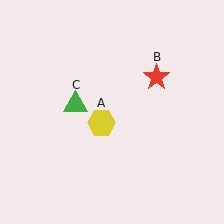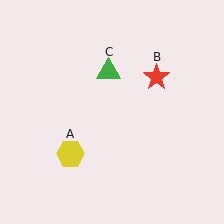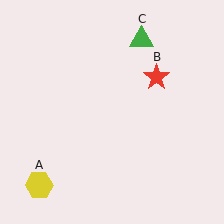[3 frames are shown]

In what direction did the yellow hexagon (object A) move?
The yellow hexagon (object A) moved down and to the left.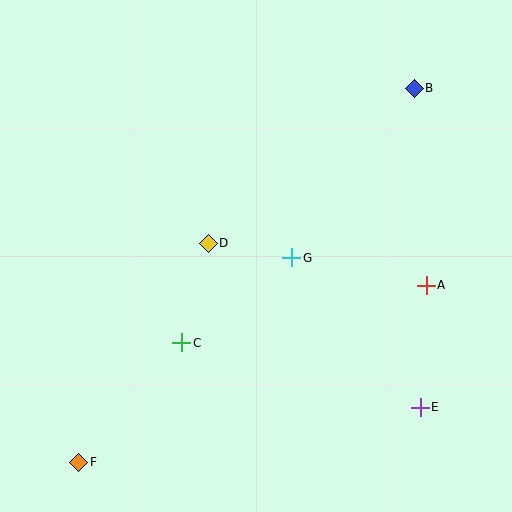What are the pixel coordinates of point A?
Point A is at (426, 285).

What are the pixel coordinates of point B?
Point B is at (414, 88).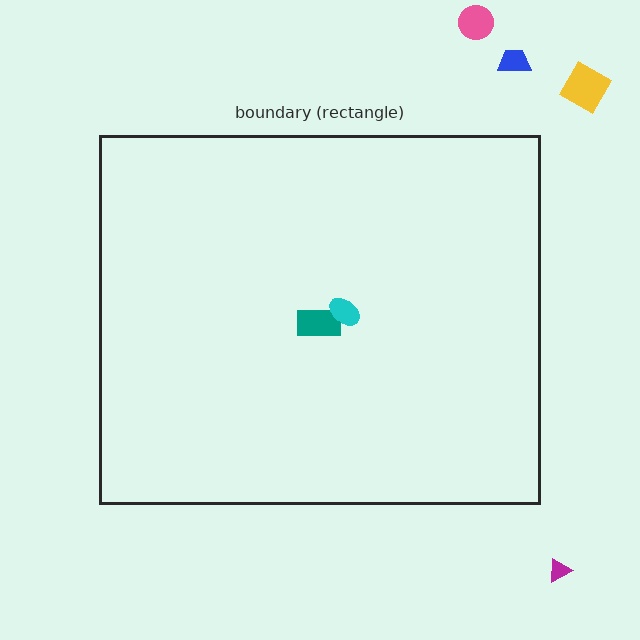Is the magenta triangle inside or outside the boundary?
Outside.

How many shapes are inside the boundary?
2 inside, 4 outside.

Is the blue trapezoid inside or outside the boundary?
Outside.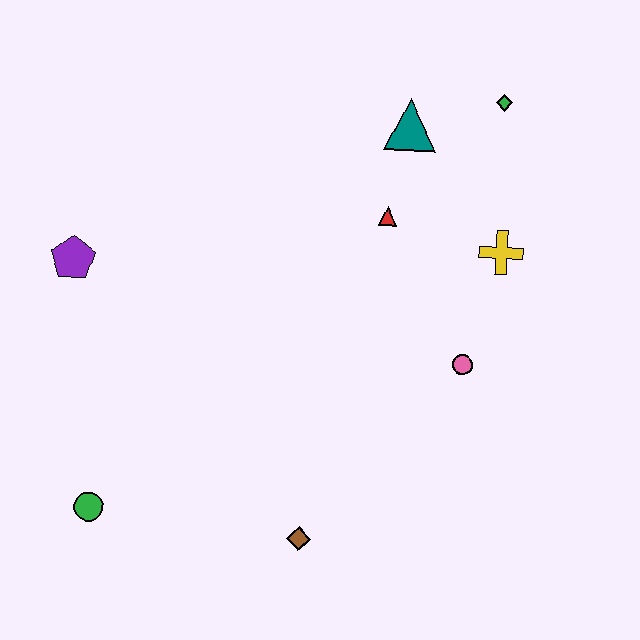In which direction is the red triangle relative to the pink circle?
The red triangle is above the pink circle.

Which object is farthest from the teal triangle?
The green circle is farthest from the teal triangle.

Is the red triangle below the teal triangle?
Yes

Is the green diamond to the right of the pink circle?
Yes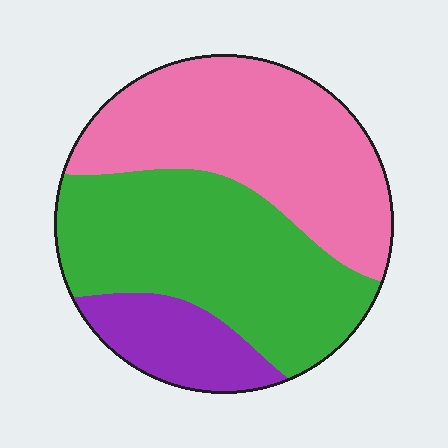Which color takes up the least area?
Purple, at roughly 15%.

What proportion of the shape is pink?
Pink takes up about two fifths (2/5) of the shape.